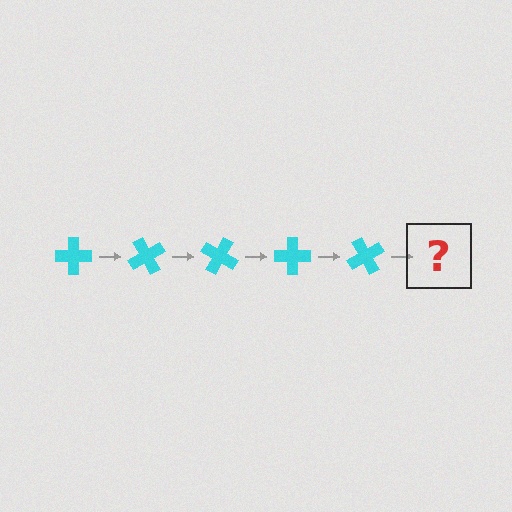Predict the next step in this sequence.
The next step is a cyan cross rotated 300 degrees.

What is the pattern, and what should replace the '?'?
The pattern is that the cross rotates 60 degrees each step. The '?' should be a cyan cross rotated 300 degrees.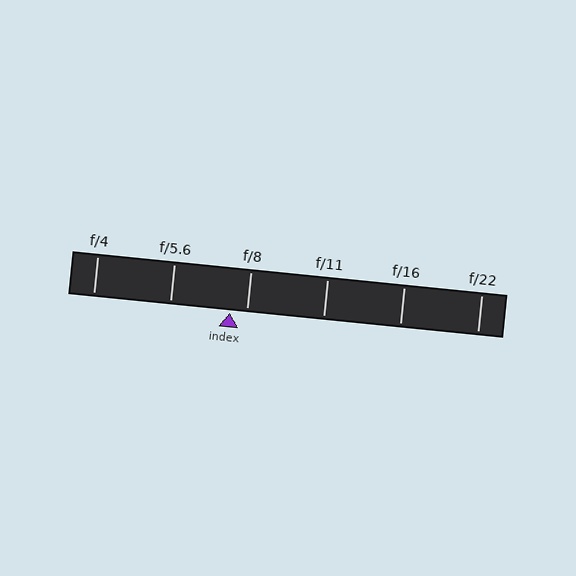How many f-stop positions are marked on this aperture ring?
There are 6 f-stop positions marked.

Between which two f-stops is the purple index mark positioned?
The index mark is between f/5.6 and f/8.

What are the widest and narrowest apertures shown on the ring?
The widest aperture shown is f/4 and the narrowest is f/22.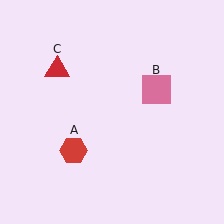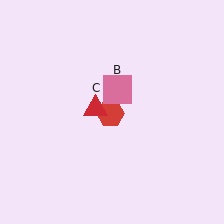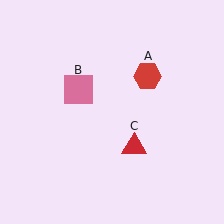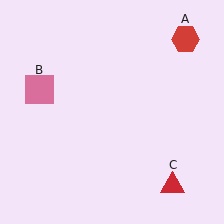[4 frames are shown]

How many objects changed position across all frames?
3 objects changed position: red hexagon (object A), pink square (object B), red triangle (object C).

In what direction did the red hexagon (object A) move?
The red hexagon (object A) moved up and to the right.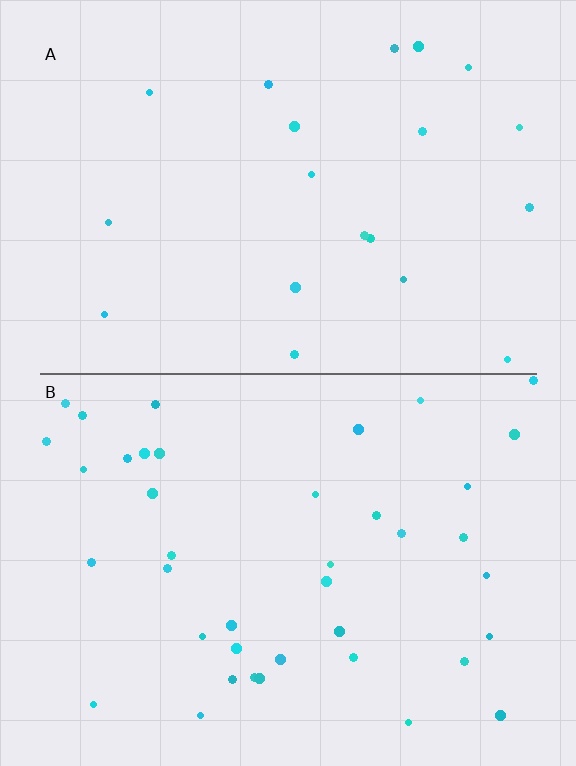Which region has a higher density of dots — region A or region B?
B (the bottom).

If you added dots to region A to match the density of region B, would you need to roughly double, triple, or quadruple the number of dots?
Approximately double.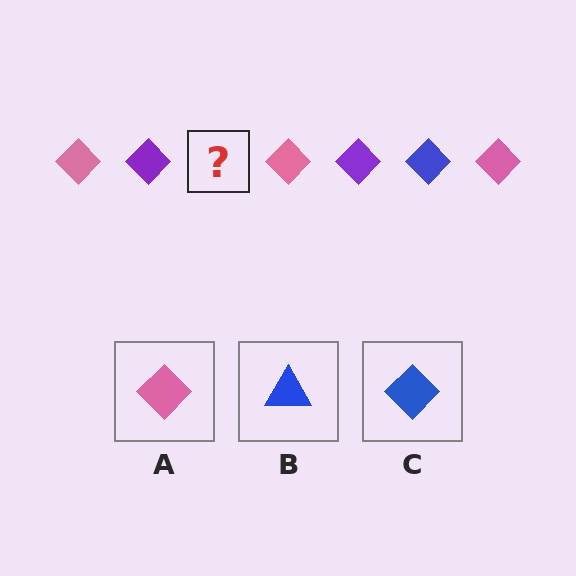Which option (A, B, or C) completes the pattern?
C.